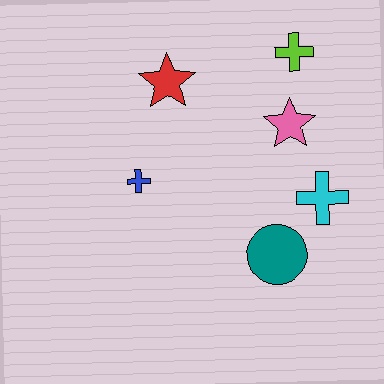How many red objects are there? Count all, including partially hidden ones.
There is 1 red object.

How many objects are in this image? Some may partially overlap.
There are 6 objects.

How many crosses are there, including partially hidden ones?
There are 3 crosses.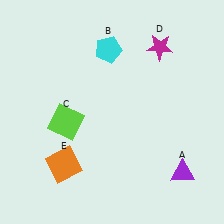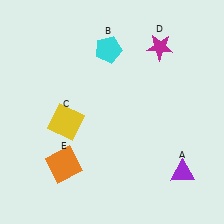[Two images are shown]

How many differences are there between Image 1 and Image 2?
There is 1 difference between the two images.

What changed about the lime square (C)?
In Image 1, C is lime. In Image 2, it changed to yellow.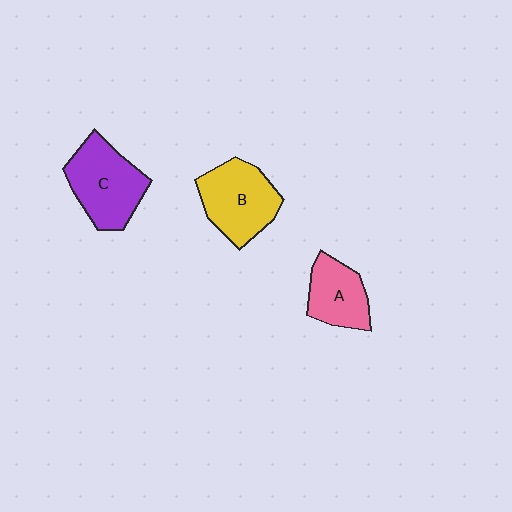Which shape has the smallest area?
Shape A (pink).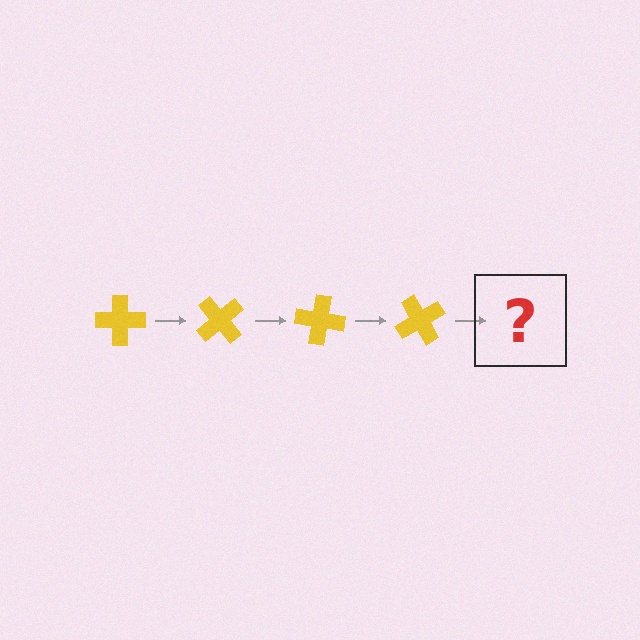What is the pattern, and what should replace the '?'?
The pattern is that the cross rotates 50 degrees each step. The '?' should be a yellow cross rotated 200 degrees.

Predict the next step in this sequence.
The next step is a yellow cross rotated 200 degrees.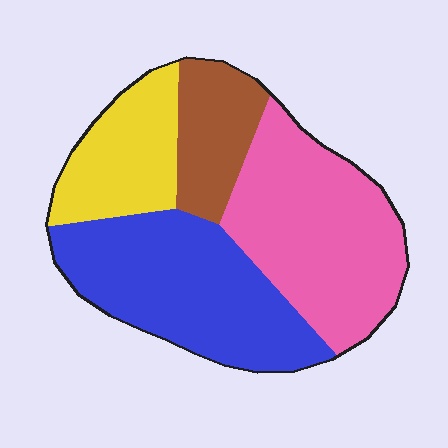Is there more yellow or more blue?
Blue.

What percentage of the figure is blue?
Blue takes up about one third (1/3) of the figure.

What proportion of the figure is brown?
Brown covers around 15% of the figure.